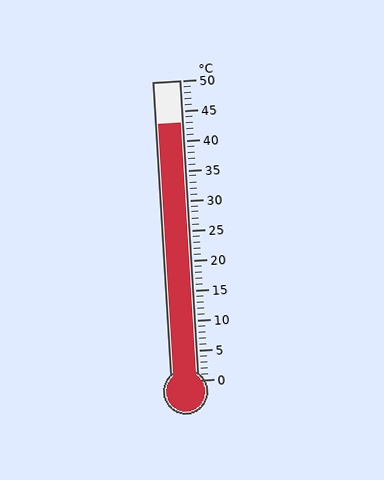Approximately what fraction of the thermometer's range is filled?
The thermometer is filled to approximately 85% of its range.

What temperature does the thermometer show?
The thermometer shows approximately 43°C.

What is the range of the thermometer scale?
The thermometer scale ranges from 0°C to 50°C.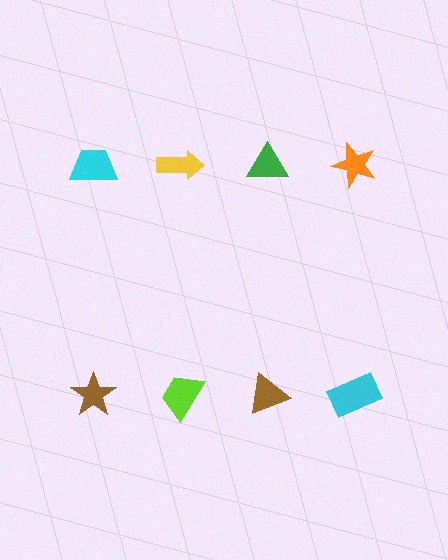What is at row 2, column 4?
A cyan rectangle.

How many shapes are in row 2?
4 shapes.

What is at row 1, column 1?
A cyan trapezoid.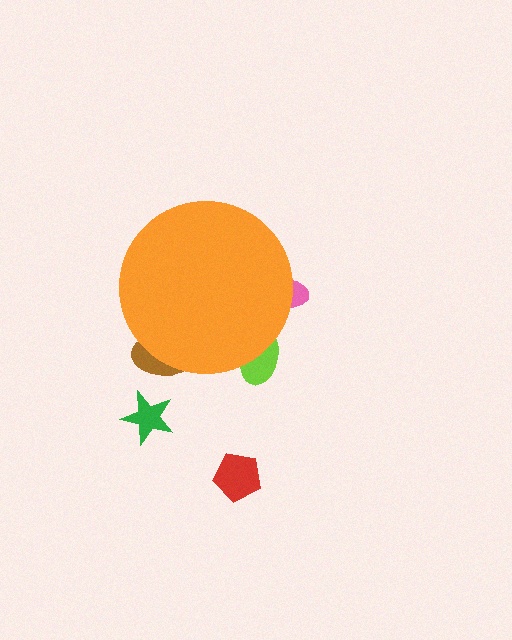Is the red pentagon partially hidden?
No, the red pentagon is fully visible.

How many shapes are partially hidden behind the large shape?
3 shapes are partially hidden.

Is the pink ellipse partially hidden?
Yes, the pink ellipse is partially hidden behind the orange circle.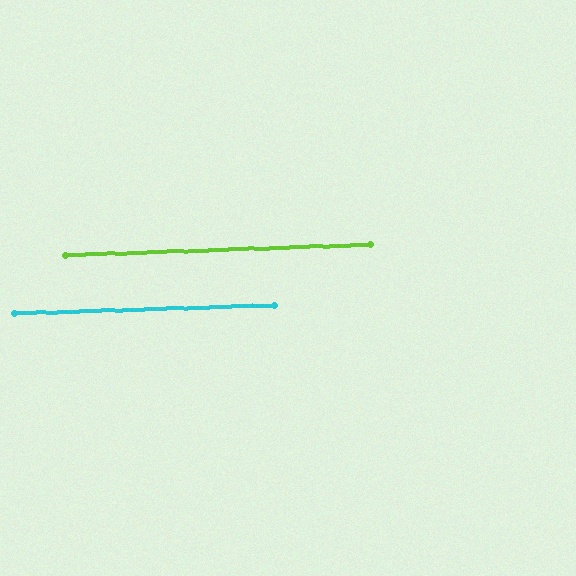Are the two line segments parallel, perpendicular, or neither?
Parallel — their directions differ by only 0.3°.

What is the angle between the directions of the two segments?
Approximately 0 degrees.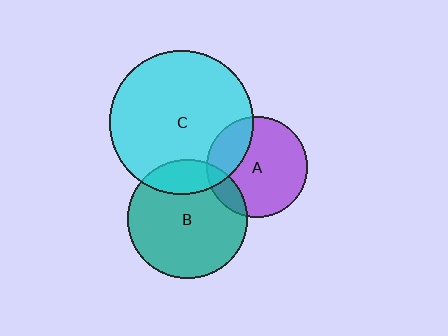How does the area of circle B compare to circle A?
Approximately 1.4 times.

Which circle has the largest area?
Circle C (cyan).